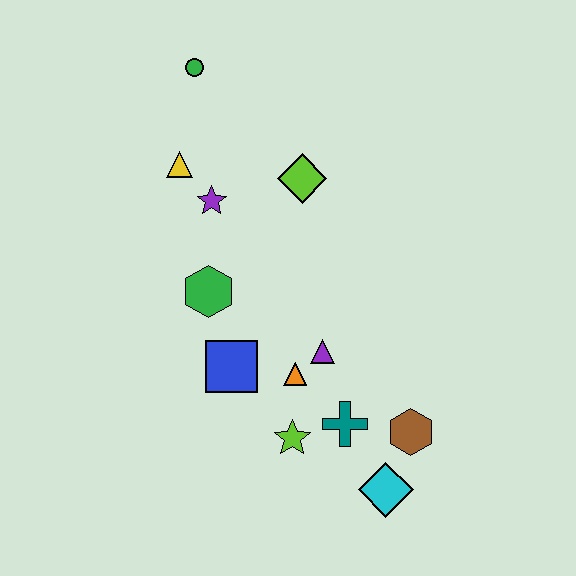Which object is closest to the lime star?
The teal cross is closest to the lime star.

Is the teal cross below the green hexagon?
Yes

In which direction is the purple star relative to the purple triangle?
The purple star is above the purple triangle.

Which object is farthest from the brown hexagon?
The green circle is farthest from the brown hexagon.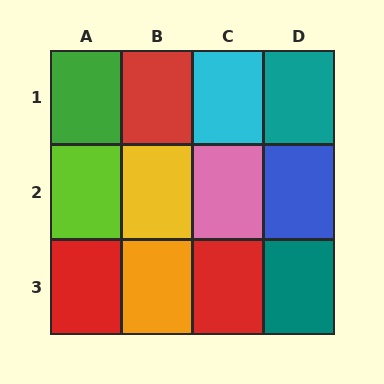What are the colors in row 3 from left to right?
Red, orange, red, teal.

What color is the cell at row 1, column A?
Green.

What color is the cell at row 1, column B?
Red.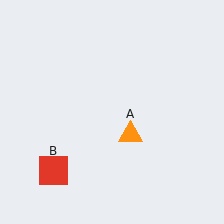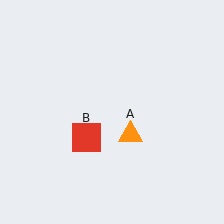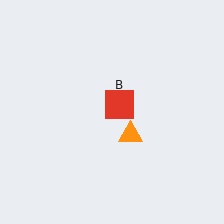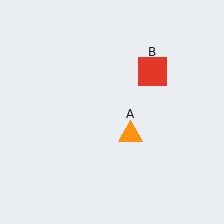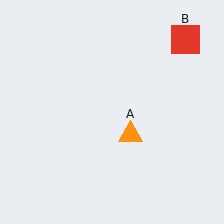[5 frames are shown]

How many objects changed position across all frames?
1 object changed position: red square (object B).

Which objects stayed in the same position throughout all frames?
Orange triangle (object A) remained stationary.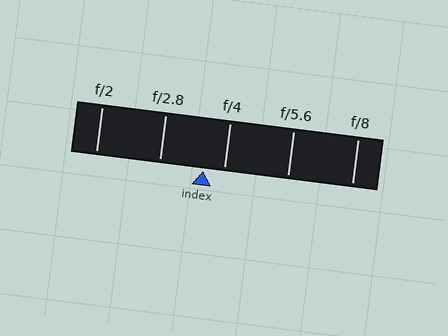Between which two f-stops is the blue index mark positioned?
The index mark is between f/2.8 and f/4.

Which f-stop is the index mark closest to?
The index mark is closest to f/4.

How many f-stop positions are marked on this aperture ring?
There are 5 f-stop positions marked.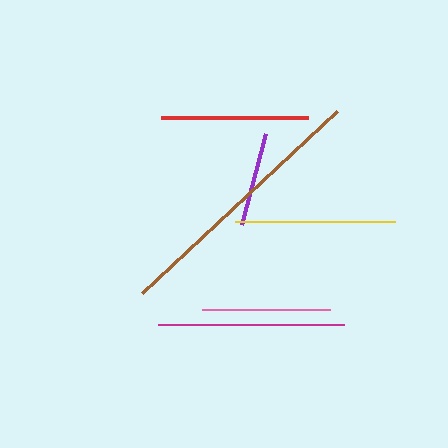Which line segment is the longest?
The brown line is the longest at approximately 267 pixels.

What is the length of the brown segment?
The brown segment is approximately 267 pixels long.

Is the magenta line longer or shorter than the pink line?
The magenta line is longer than the pink line.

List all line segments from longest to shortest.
From longest to shortest: brown, magenta, yellow, red, pink, purple.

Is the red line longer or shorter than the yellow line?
The yellow line is longer than the red line.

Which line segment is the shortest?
The purple line is the shortest at approximately 95 pixels.